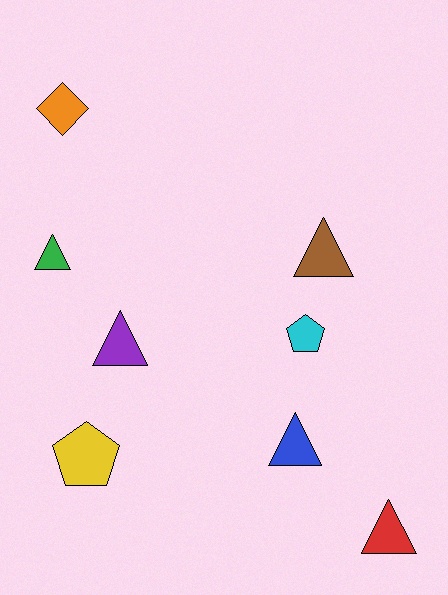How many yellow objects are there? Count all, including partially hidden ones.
There is 1 yellow object.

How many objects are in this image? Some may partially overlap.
There are 8 objects.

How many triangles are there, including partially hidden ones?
There are 5 triangles.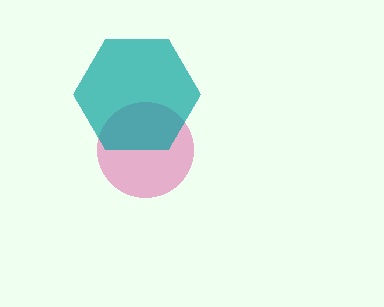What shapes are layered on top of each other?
The layered shapes are: a pink circle, a teal hexagon.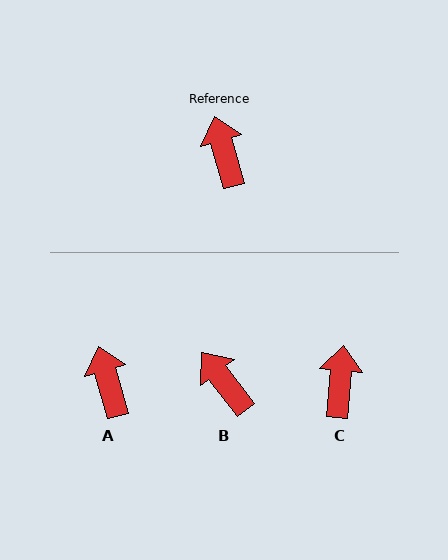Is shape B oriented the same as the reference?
No, it is off by about 22 degrees.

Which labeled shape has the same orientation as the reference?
A.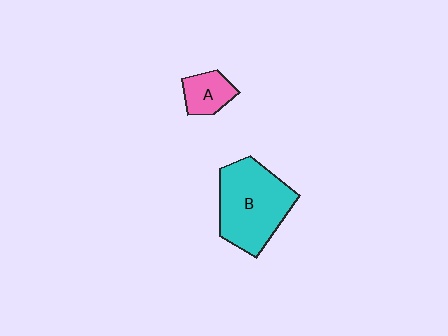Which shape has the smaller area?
Shape A (pink).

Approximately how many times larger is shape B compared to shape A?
Approximately 2.8 times.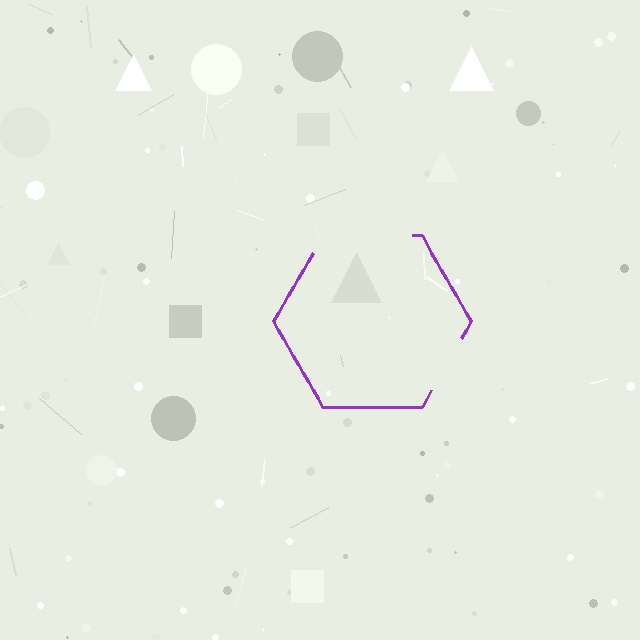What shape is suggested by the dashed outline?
The dashed outline suggests a hexagon.